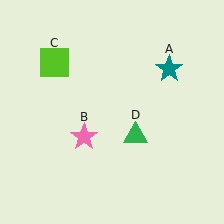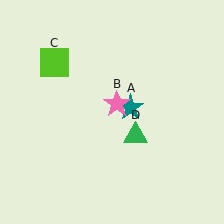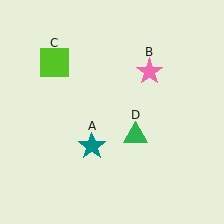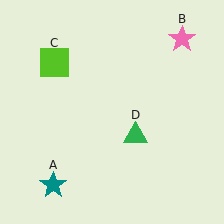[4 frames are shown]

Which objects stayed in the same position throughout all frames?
Lime square (object C) and green triangle (object D) remained stationary.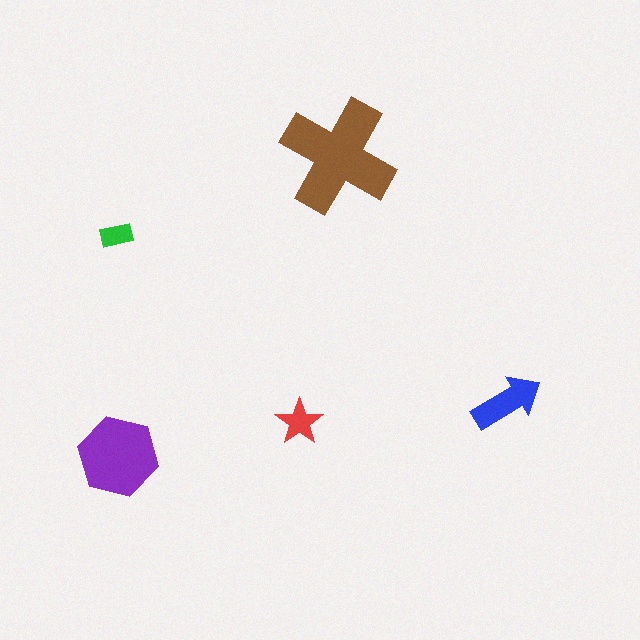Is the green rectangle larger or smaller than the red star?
Smaller.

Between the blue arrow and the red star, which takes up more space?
The blue arrow.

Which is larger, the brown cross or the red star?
The brown cross.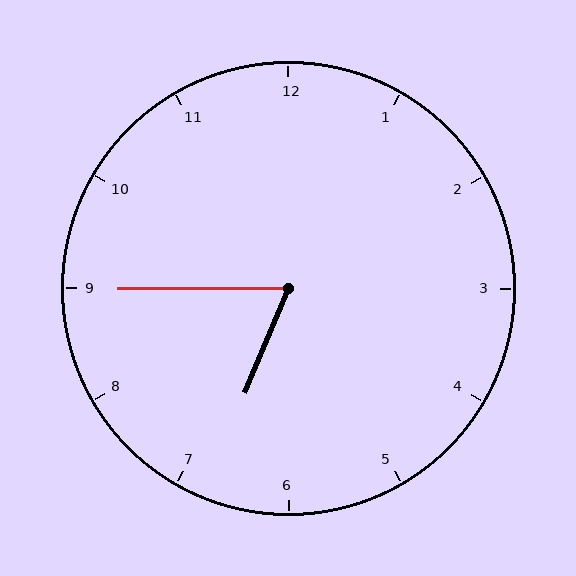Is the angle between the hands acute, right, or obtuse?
It is acute.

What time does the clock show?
6:45.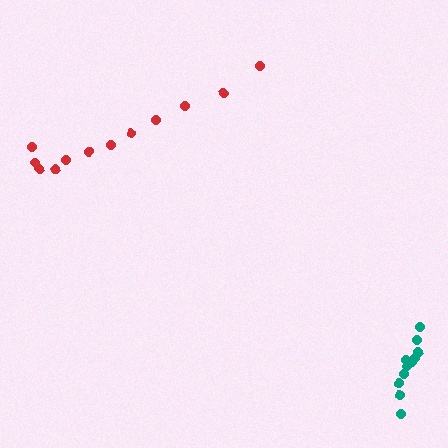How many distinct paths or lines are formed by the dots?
There are 2 distinct paths.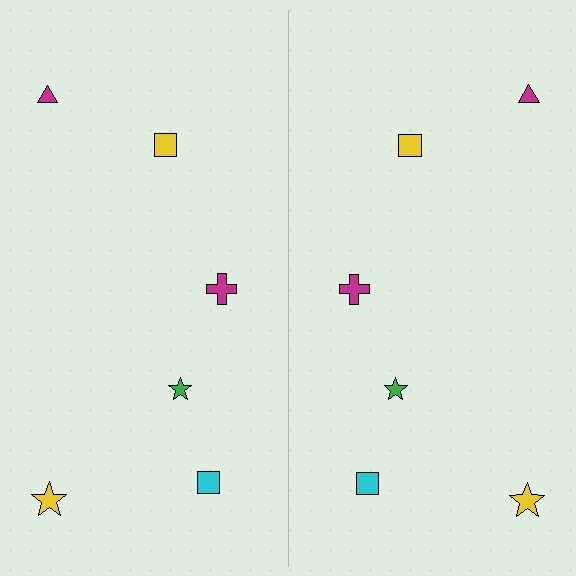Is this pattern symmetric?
Yes, this pattern has bilateral (reflection) symmetry.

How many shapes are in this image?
There are 12 shapes in this image.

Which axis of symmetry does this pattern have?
The pattern has a vertical axis of symmetry running through the center of the image.